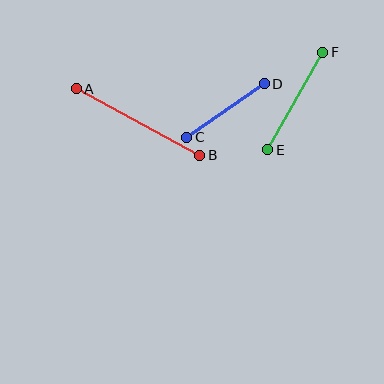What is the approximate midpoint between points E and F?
The midpoint is at approximately (295, 101) pixels.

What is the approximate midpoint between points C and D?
The midpoint is at approximately (225, 110) pixels.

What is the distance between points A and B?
The distance is approximately 141 pixels.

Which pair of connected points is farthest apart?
Points A and B are farthest apart.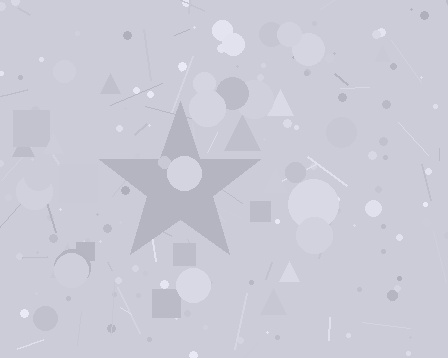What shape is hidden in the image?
A star is hidden in the image.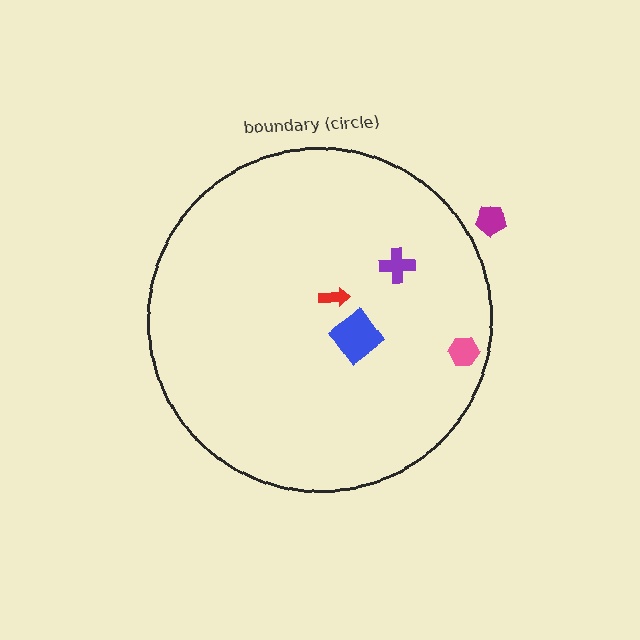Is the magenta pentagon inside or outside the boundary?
Outside.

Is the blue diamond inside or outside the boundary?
Inside.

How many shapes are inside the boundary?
4 inside, 1 outside.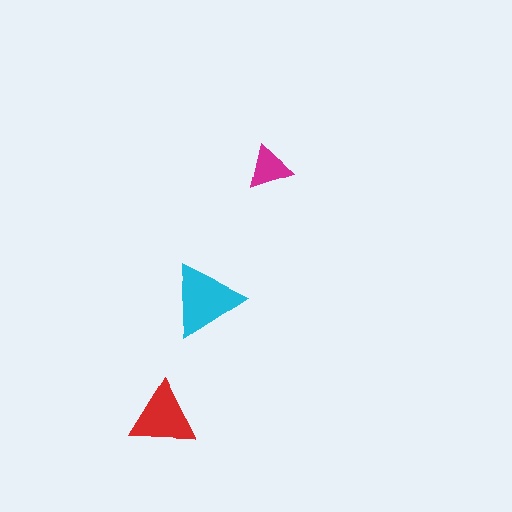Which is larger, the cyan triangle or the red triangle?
The cyan one.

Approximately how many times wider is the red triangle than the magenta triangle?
About 1.5 times wider.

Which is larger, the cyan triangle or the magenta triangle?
The cyan one.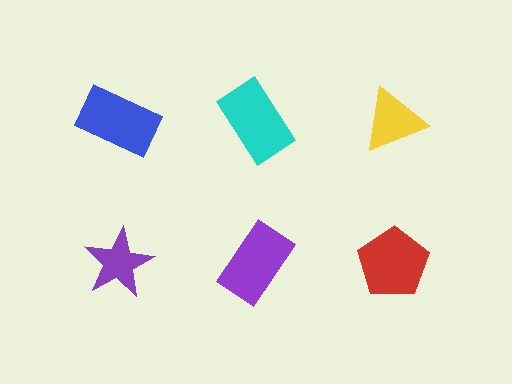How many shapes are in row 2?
3 shapes.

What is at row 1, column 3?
A yellow triangle.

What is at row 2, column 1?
A purple star.